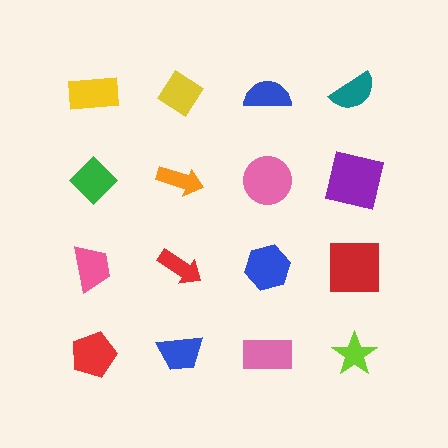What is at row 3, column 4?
A red square.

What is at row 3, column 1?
A pink trapezoid.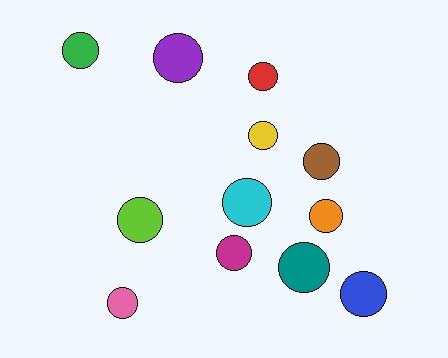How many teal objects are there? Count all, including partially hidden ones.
There is 1 teal object.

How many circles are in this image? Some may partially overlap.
There are 12 circles.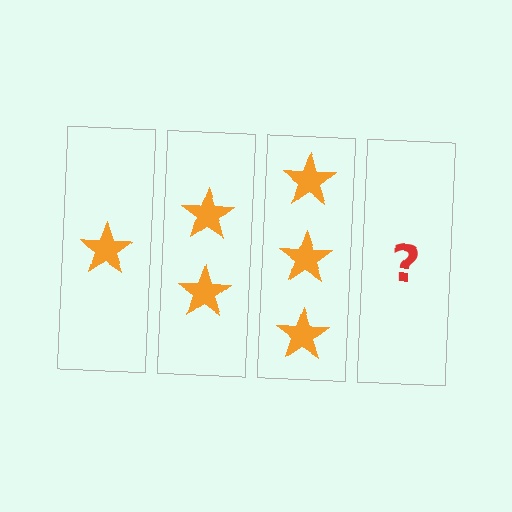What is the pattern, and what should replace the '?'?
The pattern is that each step adds one more star. The '?' should be 4 stars.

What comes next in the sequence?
The next element should be 4 stars.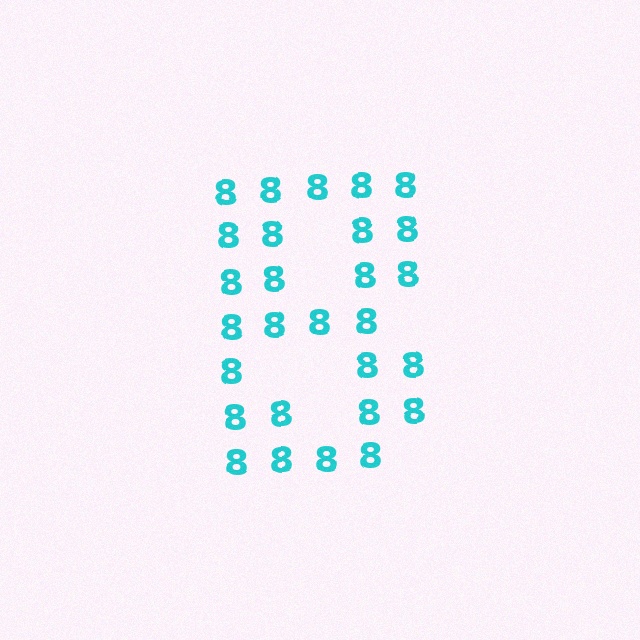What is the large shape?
The large shape is the digit 8.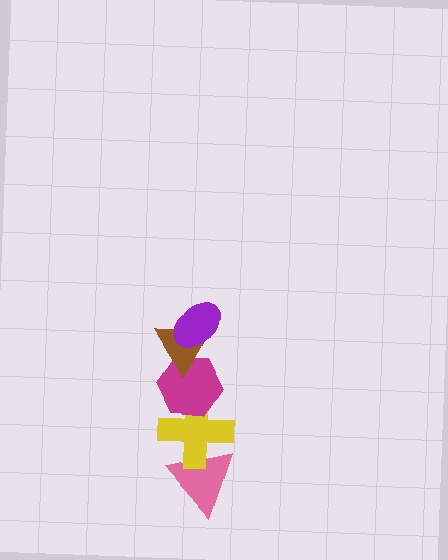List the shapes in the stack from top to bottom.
From top to bottom: the purple ellipse, the brown triangle, the magenta hexagon, the yellow cross, the pink triangle.